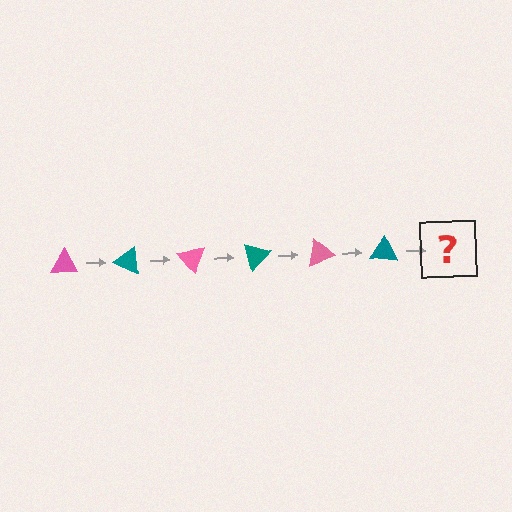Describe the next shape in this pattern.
It should be a pink triangle, rotated 150 degrees from the start.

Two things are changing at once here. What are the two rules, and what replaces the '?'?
The two rules are that it rotates 25 degrees each step and the color cycles through pink and teal. The '?' should be a pink triangle, rotated 150 degrees from the start.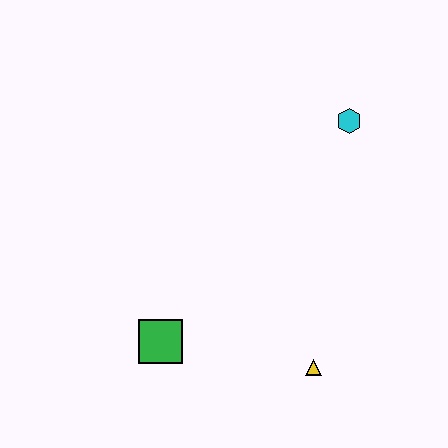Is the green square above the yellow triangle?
Yes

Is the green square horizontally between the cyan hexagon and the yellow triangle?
No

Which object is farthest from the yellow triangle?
The cyan hexagon is farthest from the yellow triangle.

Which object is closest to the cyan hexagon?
The yellow triangle is closest to the cyan hexagon.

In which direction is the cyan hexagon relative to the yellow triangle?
The cyan hexagon is above the yellow triangle.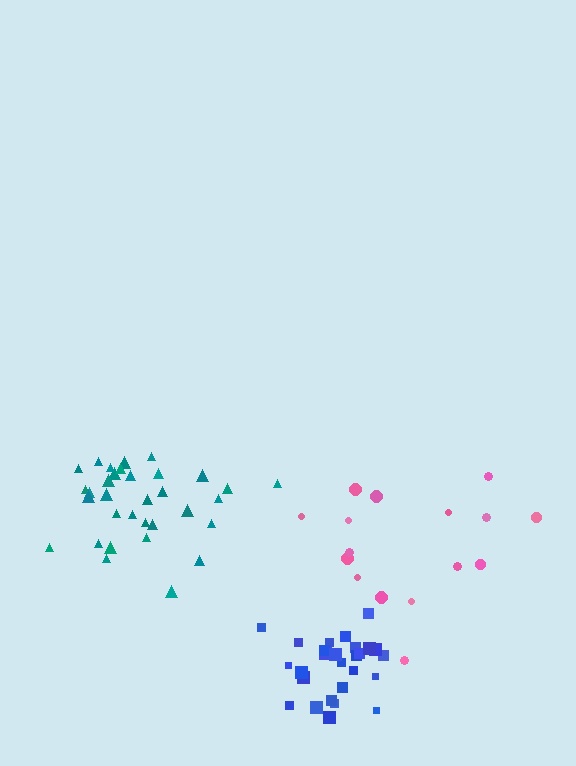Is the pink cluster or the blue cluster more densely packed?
Blue.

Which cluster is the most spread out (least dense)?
Pink.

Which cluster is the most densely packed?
Blue.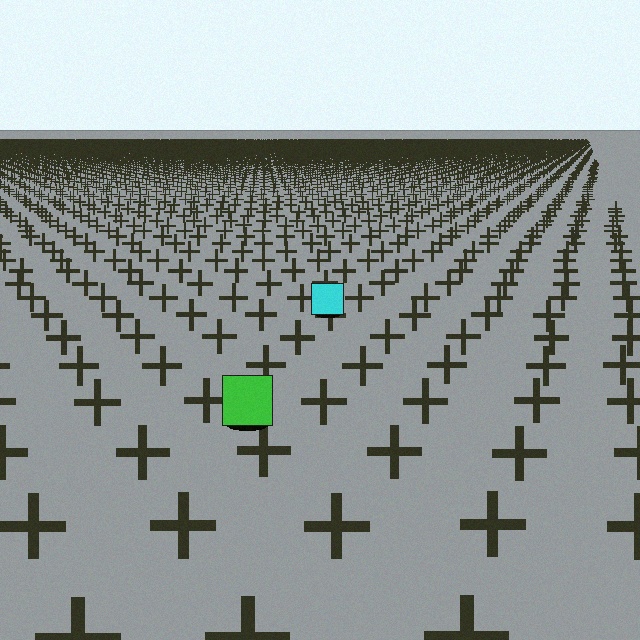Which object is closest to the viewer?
The green square is closest. The texture marks near it are larger and more spread out.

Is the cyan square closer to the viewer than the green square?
No. The green square is closer — you can tell from the texture gradient: the ground texture is coarser near it.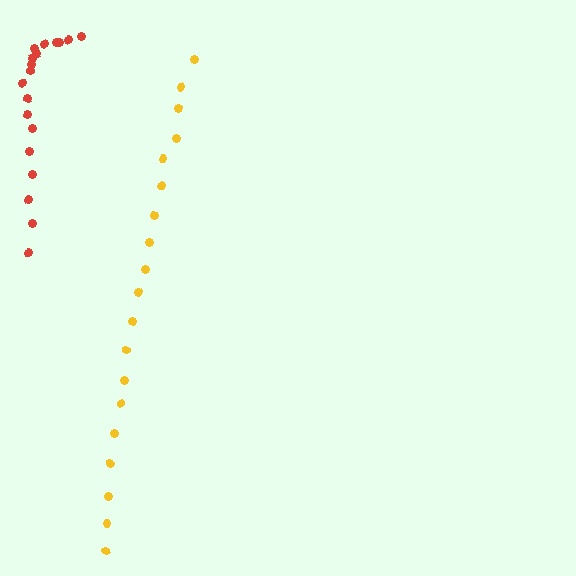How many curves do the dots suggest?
There are 2 distinct paths.